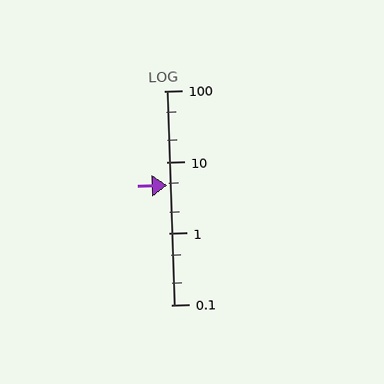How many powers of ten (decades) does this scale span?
The scale spans 3 decades, from 0.1 to 100.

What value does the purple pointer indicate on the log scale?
The pointer indicates approximately 4.8.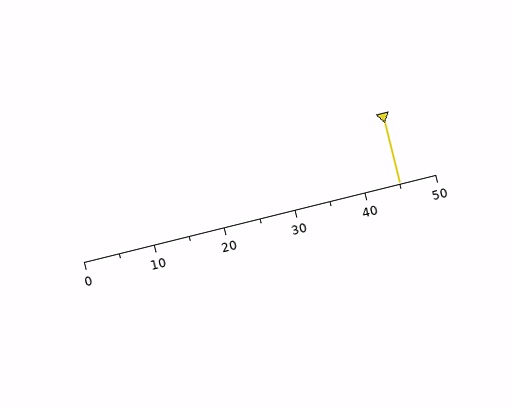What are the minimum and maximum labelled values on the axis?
The axis runs from 0 to 50.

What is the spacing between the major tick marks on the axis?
The major ticks are spaced 10 apart.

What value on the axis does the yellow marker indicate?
The marker indicates approximately 45.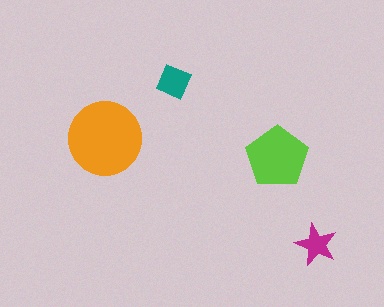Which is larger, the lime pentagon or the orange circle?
The orange circle.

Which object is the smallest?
The magenta star.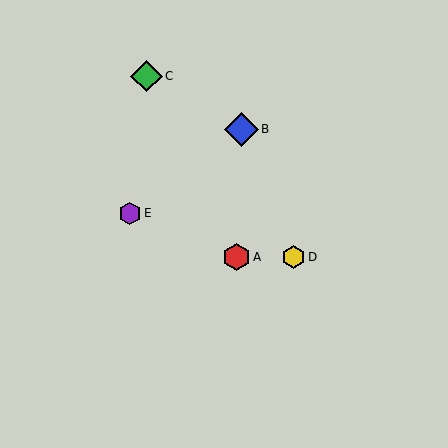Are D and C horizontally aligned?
No, D is at y≈257 and C is at y≈76.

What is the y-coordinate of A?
Object A is at y≈257.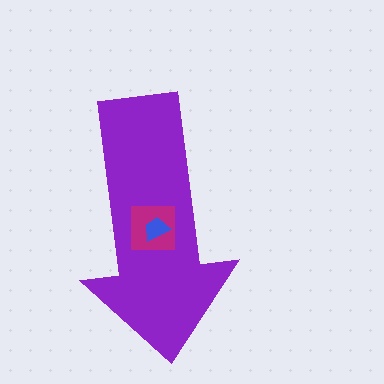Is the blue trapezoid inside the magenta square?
Yes.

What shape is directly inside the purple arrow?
The magenta square.